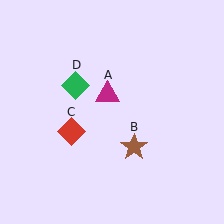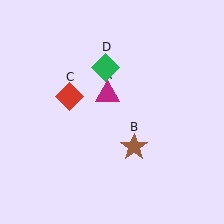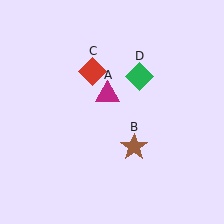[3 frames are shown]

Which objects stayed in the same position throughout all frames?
Magenta triangle (object A) and brown star (object B) remained stationary.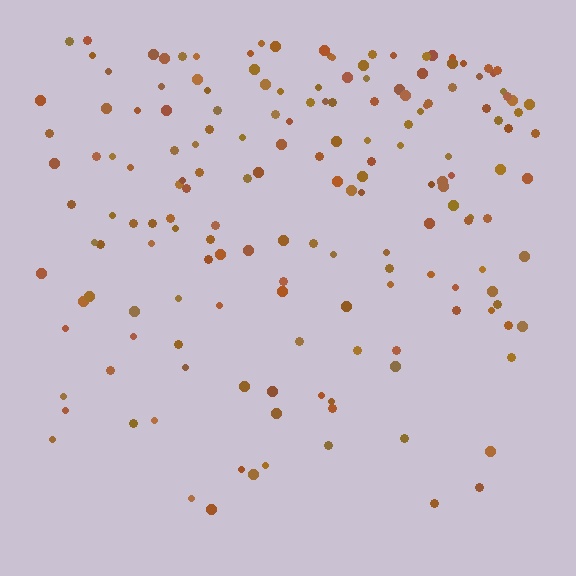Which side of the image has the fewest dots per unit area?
The bottom.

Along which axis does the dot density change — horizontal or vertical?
Vertical.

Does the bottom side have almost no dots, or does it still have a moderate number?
Still a moderate number, just noticeably fewer than the top.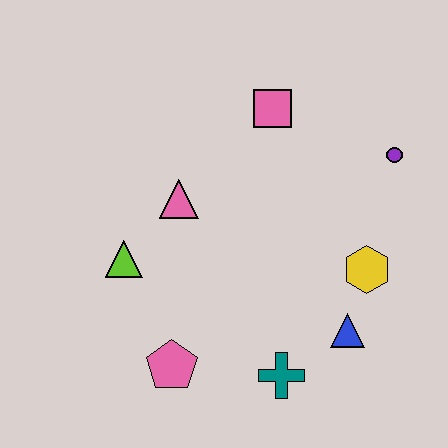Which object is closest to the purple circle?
The yellow hexagon is closest to the purple circle.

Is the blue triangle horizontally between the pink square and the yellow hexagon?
Yes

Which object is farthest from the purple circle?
The pink pentagon is farthest from the purple circle.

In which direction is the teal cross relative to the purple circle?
The teal cross is below the purple circle.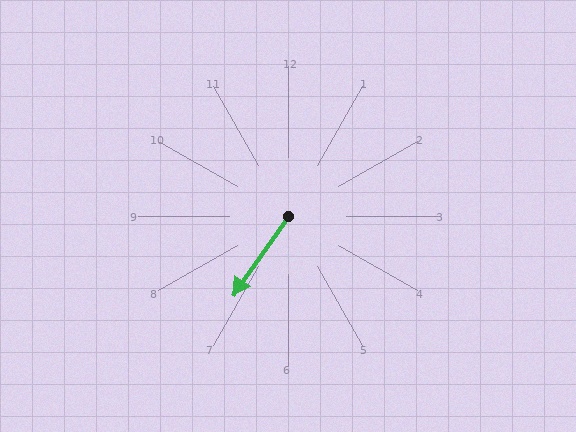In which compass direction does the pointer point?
Southwest.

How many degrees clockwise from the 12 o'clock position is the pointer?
Approximately 215 degrees.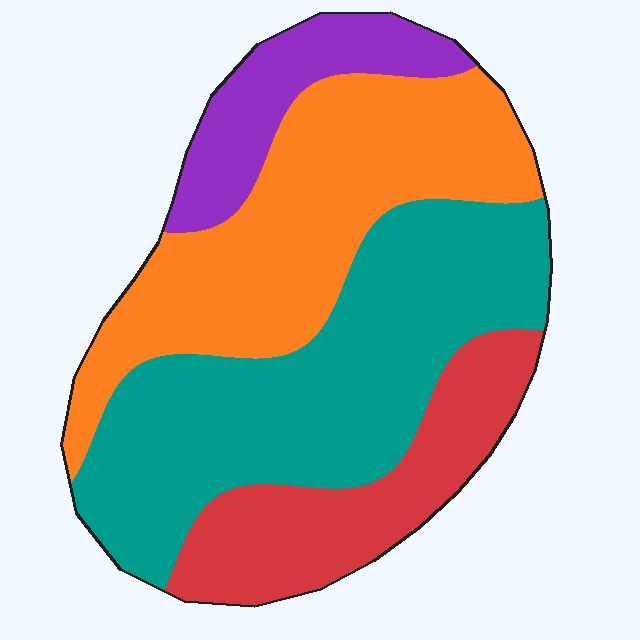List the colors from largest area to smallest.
From largest to smallest: teal, orange, red, purple.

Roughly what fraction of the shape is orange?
Orange takes up between a sixth and a third of the shape.